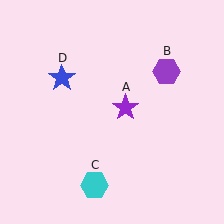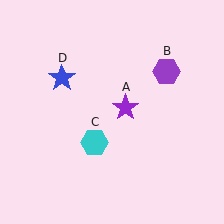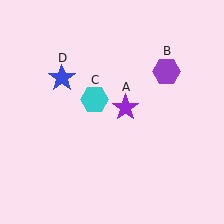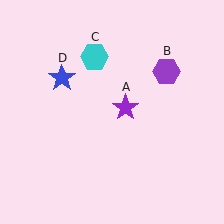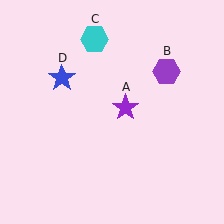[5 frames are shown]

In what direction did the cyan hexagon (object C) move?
The cyan hexagon (object C) moved up.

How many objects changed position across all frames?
1 object changed position: cyan hexagon (object C).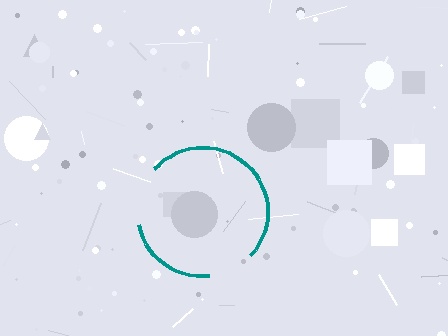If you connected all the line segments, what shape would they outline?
They would outline a circle.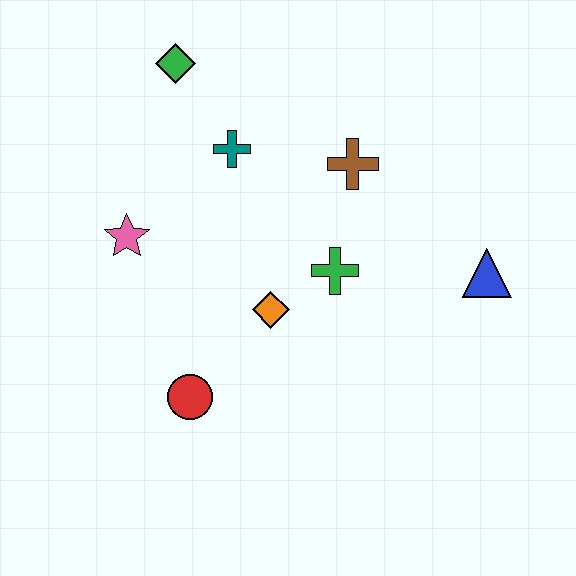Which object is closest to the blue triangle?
The green cross is closest to the blue triangle.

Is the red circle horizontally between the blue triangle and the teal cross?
No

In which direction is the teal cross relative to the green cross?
The teal cross is above the green cross.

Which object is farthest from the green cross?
The green diamond is farthest from the green cross.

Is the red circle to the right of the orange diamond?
No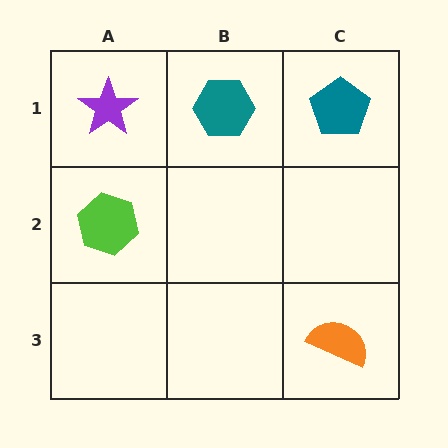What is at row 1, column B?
A teal hexagon.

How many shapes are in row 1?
3 shapes.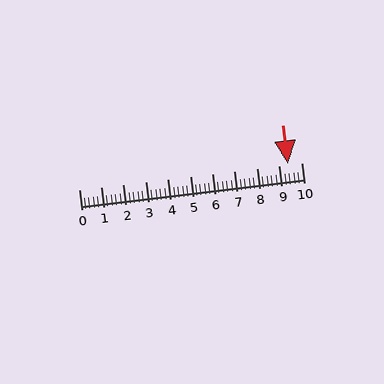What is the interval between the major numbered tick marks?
The major tick marks are spaced 1 units apart.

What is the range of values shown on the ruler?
The ruler shows values from 0 to 10.